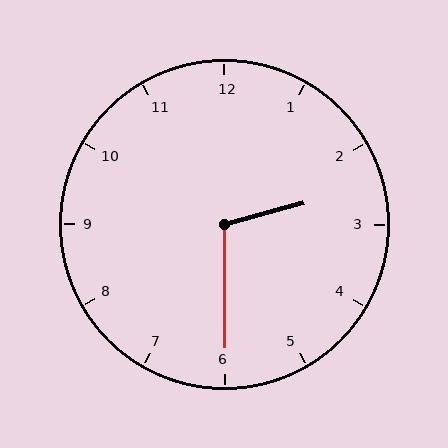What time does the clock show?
2:30.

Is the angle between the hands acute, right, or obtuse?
It is obtuse.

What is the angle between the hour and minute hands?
Approximately 105 degrees.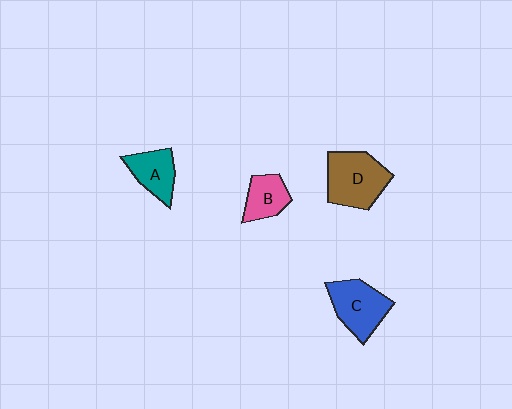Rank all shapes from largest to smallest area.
From largest to smallest: D (brown), C (blue), A (teal), B (pink).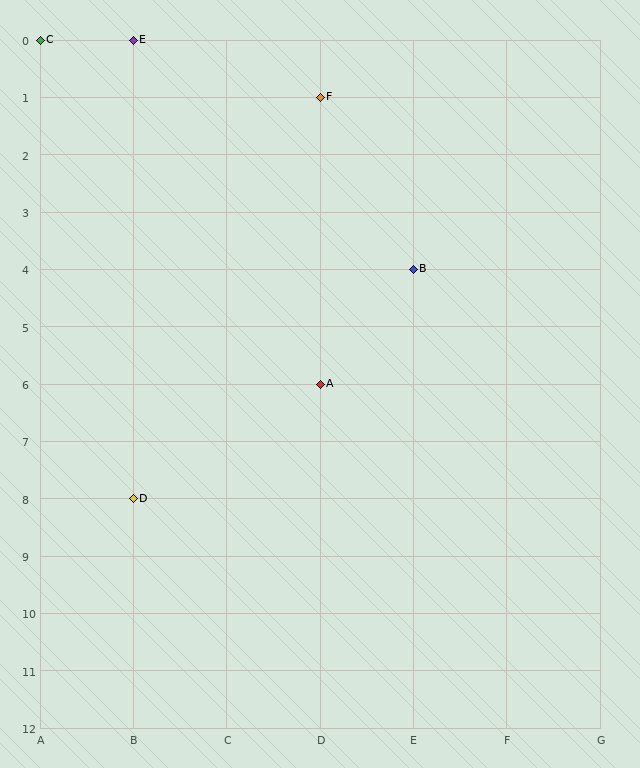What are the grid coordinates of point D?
Point D is at grid coordinates (B, 8).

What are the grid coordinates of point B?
Point B is at grid coordinates (E, 4).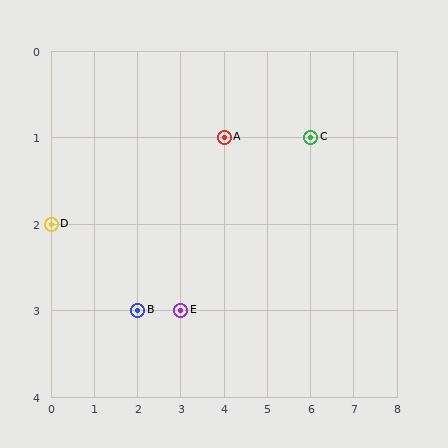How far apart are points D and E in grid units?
Points D and E are 3 columns and 1 row apart (about 3.2 grid units diagonally).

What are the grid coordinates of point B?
Point B is at grid coordinates (2, 3).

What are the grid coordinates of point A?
Point A is at grid coordinates (4, 1).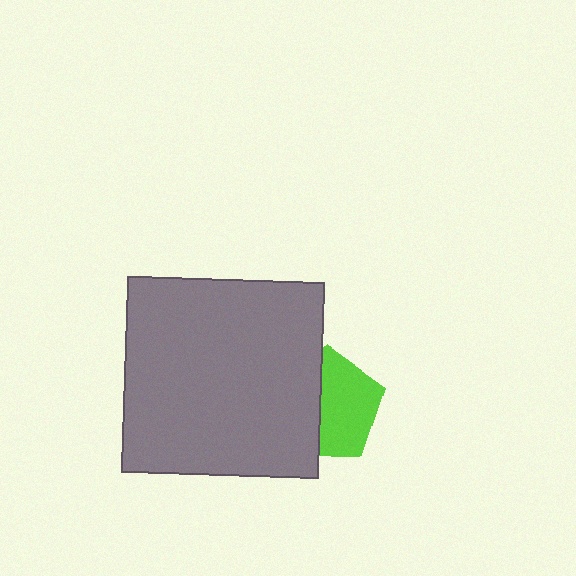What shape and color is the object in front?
The object in front is a gray square.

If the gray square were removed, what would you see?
You would see the complete lime pentagon.